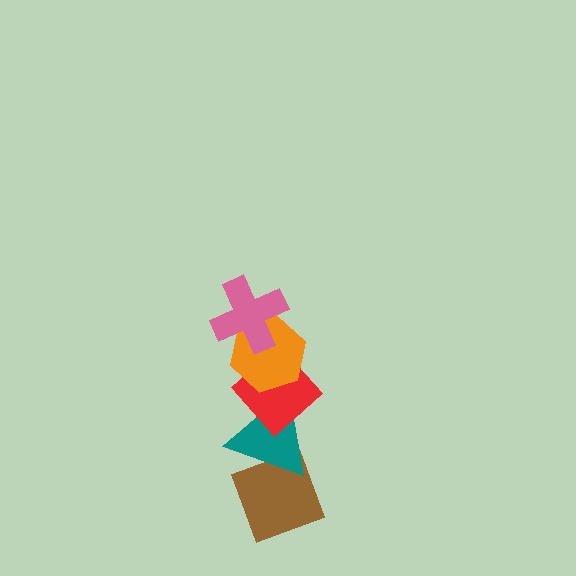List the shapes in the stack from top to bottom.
From top to bottom: the pink cross, the orange hexagon, the red diamond, the teal triangle, the brown diamond.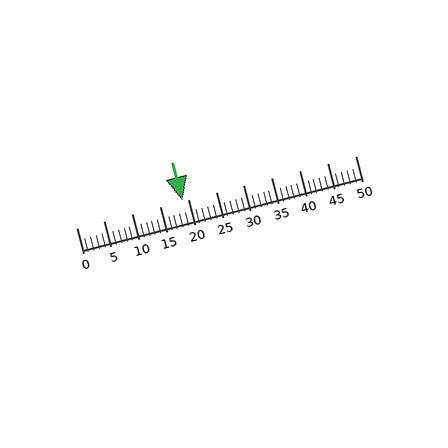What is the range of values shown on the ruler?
The ruler shows values from 0 to 50.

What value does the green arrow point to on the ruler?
The green arrow points to approximately 19.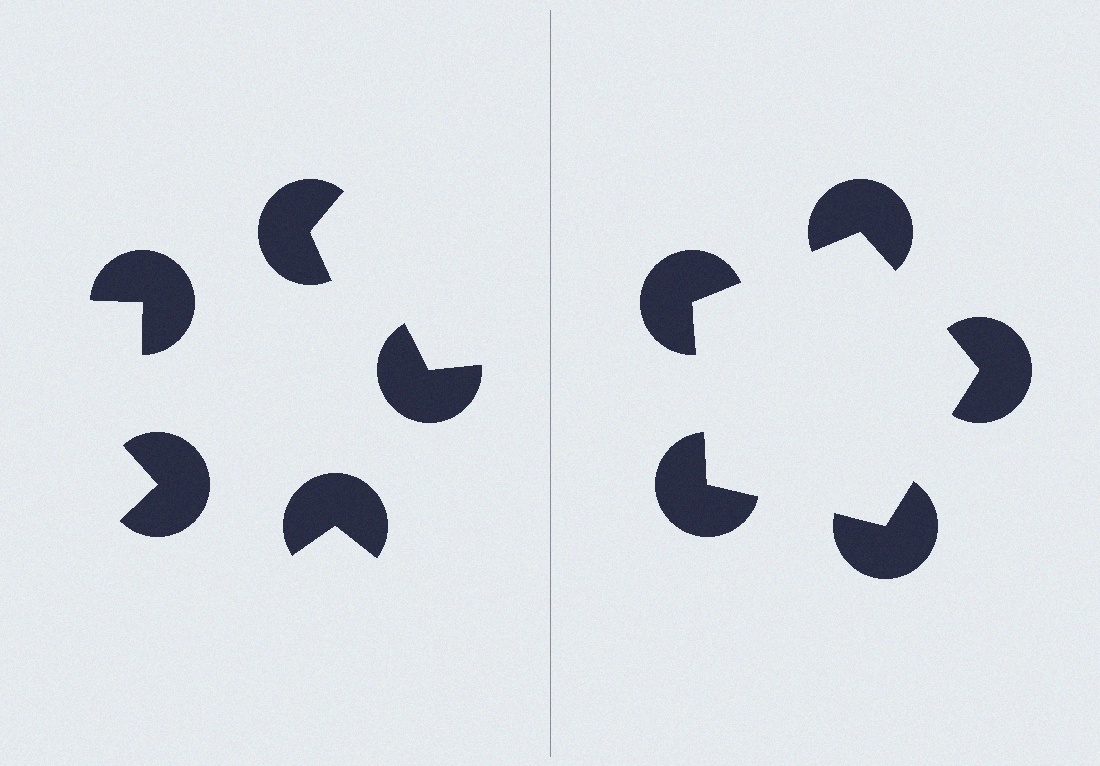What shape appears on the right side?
An illusory pentagon.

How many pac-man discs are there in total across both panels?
10 — 5 on each side.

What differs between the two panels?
The pac-man discs are positioned identically on both sides; only the wedge orientations differ. On the right they align to a pentagon; on the left they are misaligned.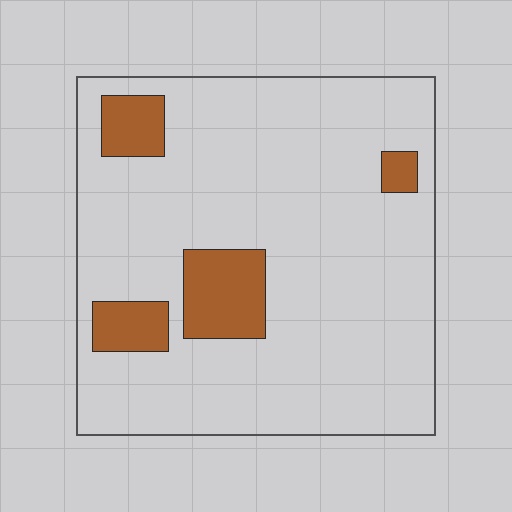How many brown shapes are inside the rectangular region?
4.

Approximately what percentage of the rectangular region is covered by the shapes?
Approximately 15%.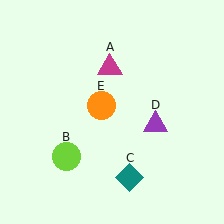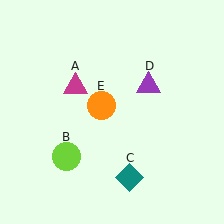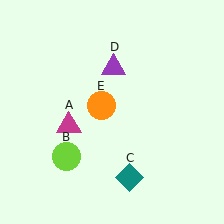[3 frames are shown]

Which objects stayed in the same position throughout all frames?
Lime circle (object B) and teal diamond (object C) and orange circle (object E) remained stationary.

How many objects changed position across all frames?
2 objects changed position: magenta triangle (object A), purple triangle (object D).